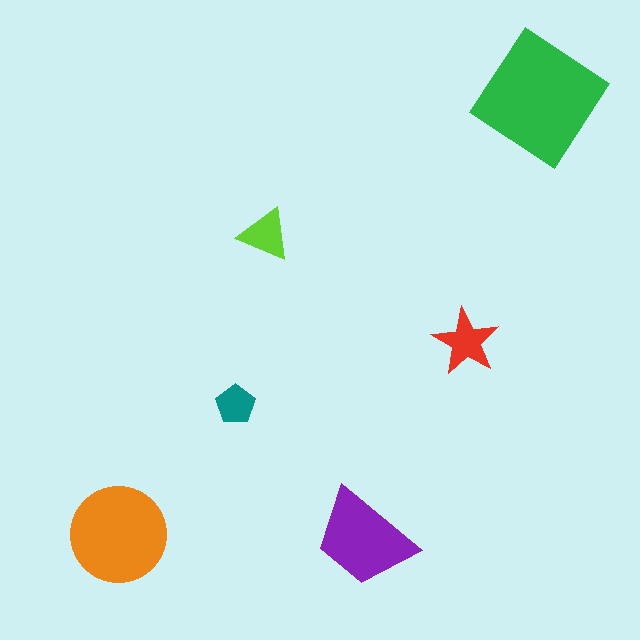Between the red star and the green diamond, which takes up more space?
The green diamond.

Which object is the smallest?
The teal pentagon.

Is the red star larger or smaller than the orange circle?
Smaller.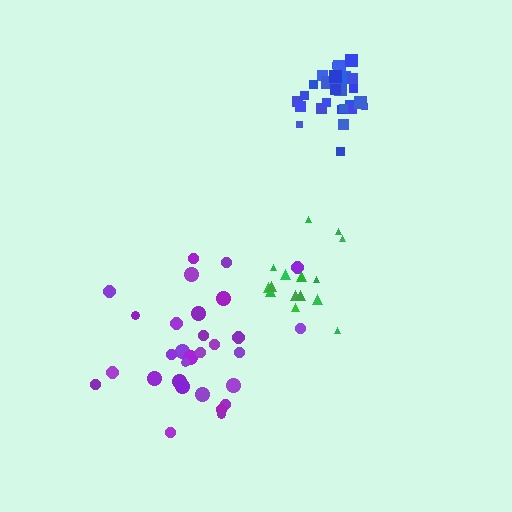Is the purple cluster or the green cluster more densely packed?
Green.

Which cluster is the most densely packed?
Blue.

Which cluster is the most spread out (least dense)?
Purple.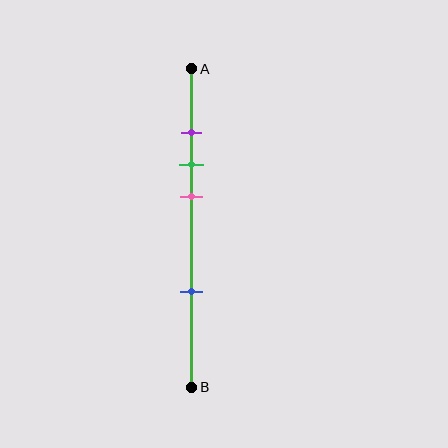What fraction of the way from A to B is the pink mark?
The pink mark is approximately 40% (0.4) of the way from A to B.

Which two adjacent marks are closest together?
The purple and green marks are the closest adjacent pair.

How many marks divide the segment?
There are 4 marks dividing the segment.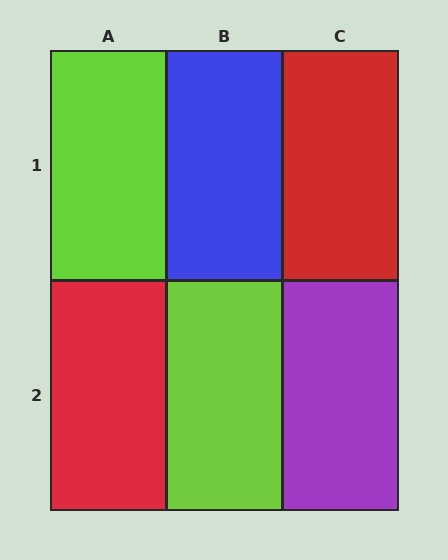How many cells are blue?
1 cell is blue.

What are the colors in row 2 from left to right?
Red, lime, purple.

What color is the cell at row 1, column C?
Red.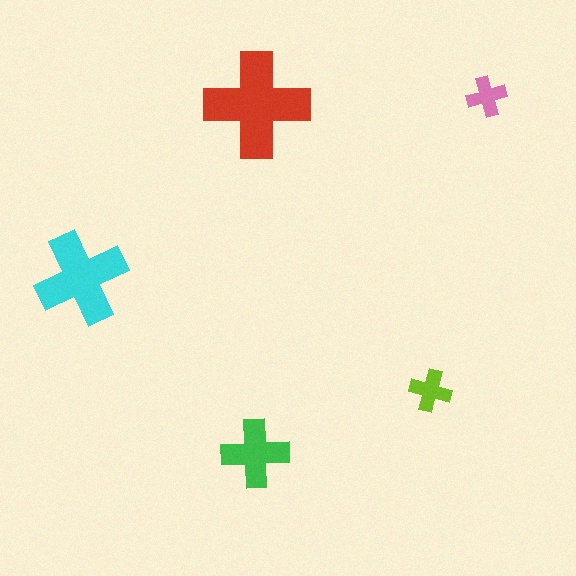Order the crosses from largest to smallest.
the red one, the cyan one, the green one, the lime one, the pink one.